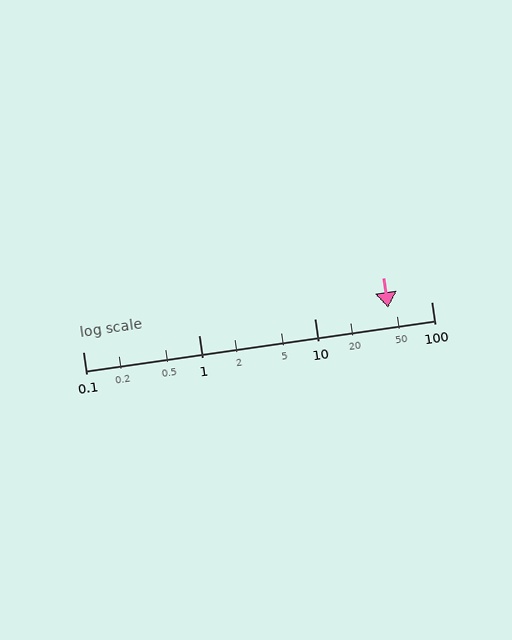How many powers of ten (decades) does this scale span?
The scale spans 3 decades, from 0.1 to 100.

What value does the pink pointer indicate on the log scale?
The pointer indicates approximately 43.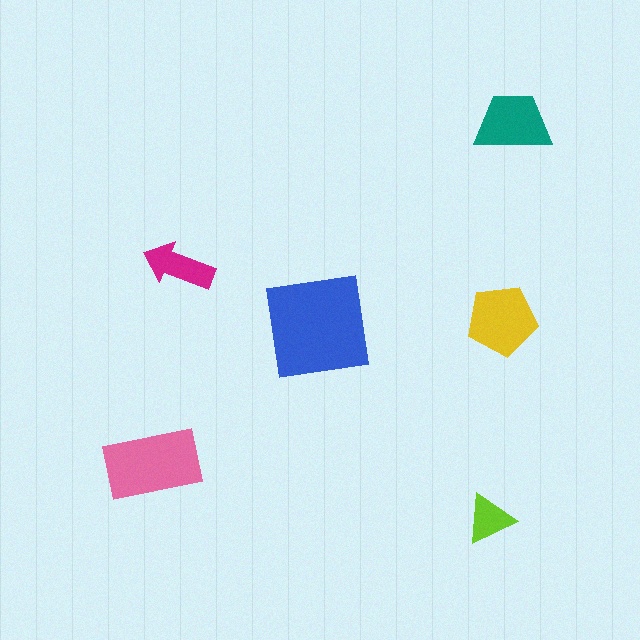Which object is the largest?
The blue square.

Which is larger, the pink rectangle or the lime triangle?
The pink rectangle.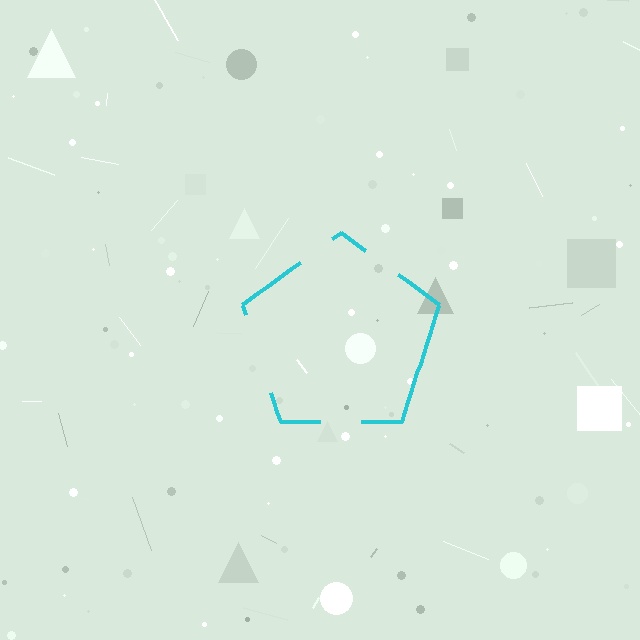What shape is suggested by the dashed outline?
The dashed outline suggests a pentagon.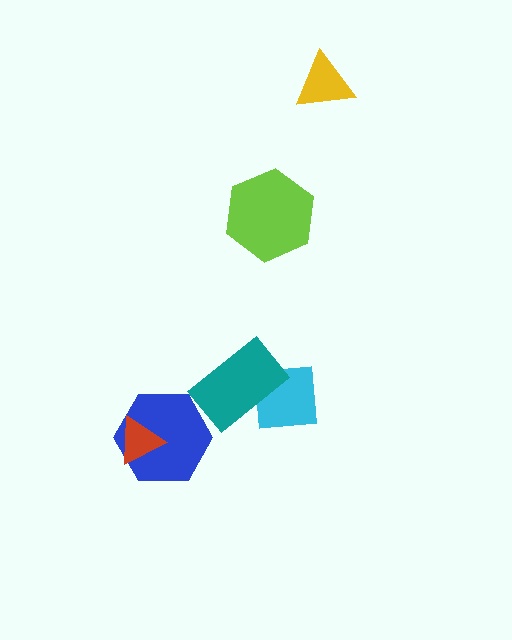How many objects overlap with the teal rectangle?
1 object overlaps with the teal rectangle.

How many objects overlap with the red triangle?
1 object overlaps with the red triangle.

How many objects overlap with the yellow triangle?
0 objects overlap with the yellow triangle.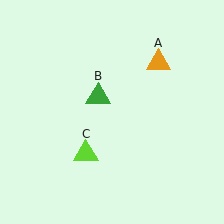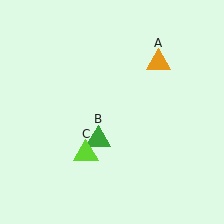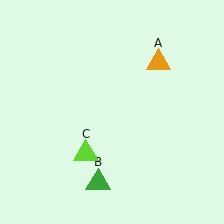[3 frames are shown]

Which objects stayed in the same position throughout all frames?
Orange triangle (object A) and lime triangle (object C) remained stationary.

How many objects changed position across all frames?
1 object changed position: green triangle (object B).